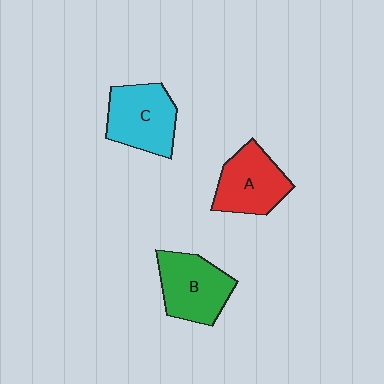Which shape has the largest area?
Shape C (cyan).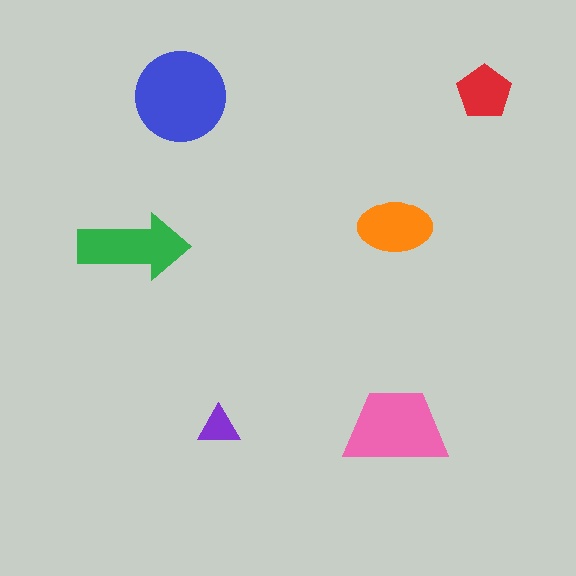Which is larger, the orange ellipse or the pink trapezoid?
The pink trapezoid.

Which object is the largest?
The blue circle.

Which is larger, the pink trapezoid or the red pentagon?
The pink trapezoid.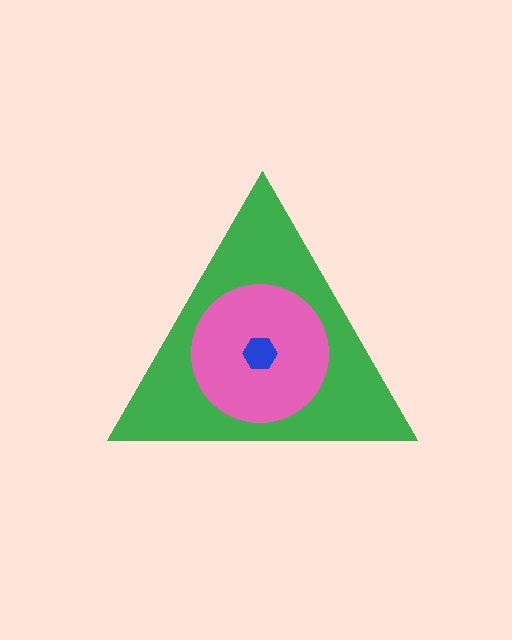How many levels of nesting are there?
3.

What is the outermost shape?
The green triangle.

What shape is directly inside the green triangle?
The pink circle.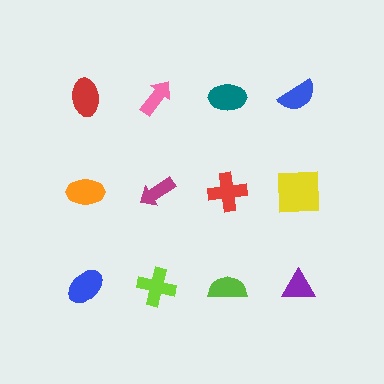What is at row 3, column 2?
A lime cross.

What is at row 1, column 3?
A teal ellipse.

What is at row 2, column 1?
An orange ellipse.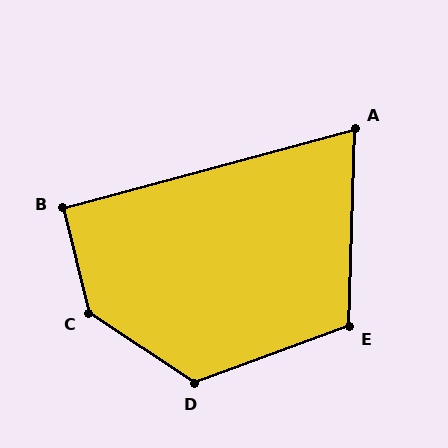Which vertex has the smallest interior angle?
A, at approximately 73 degrees.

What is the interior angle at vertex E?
Approximately 112 degrees (obtuse).